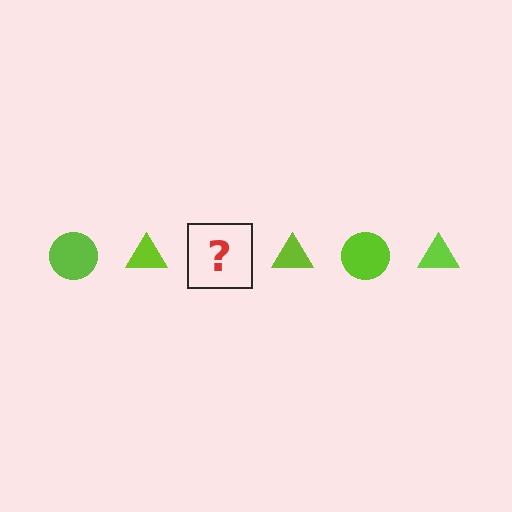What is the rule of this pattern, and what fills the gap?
The rule is that the pattern cycles through circle, triangle shapes in lime. The gap should be filled with a lime circle.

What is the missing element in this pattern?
The missing element is a lime circle.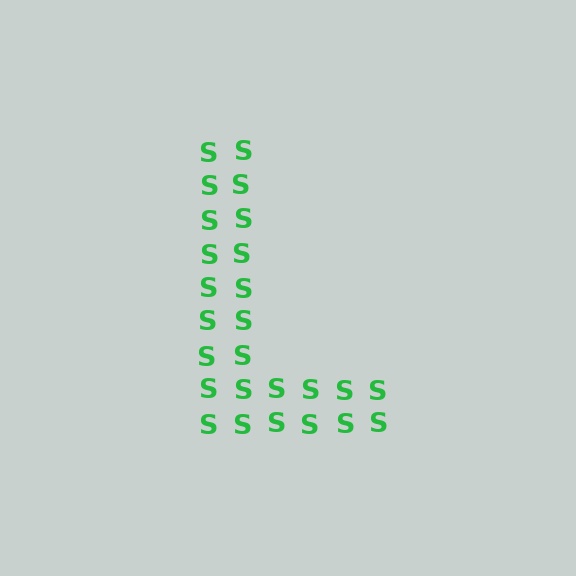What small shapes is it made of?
It is made of small letter S's.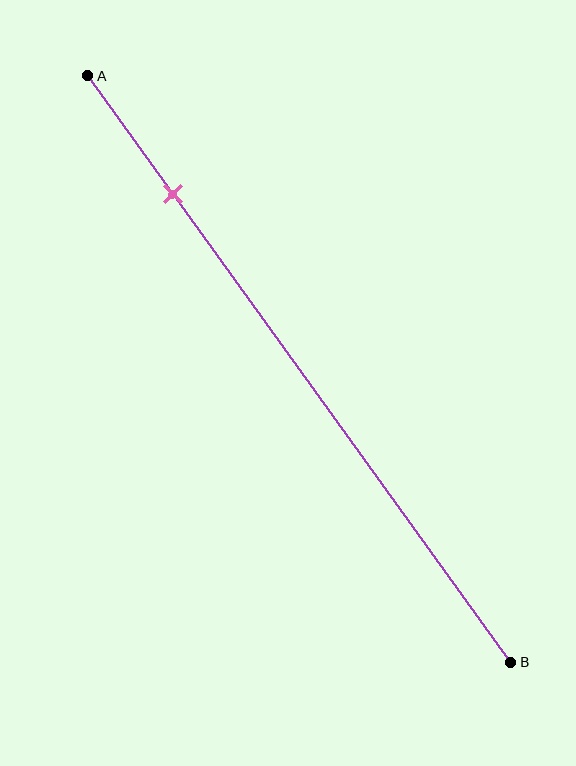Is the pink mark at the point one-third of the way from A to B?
No, the mark is at about 20% from A, not at the 33% one-third point.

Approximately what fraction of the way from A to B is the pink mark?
The pink mark is approximately 20% of the way from A to B.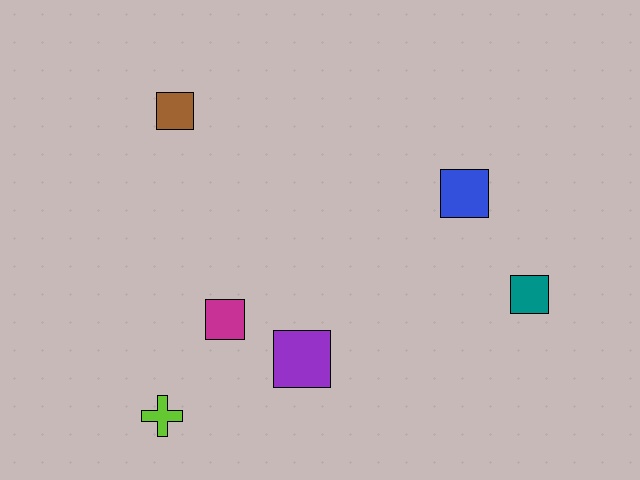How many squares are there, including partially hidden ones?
There are 5 squares.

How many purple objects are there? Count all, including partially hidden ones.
There is 1 purple object.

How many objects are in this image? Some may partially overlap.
There are 6 objects.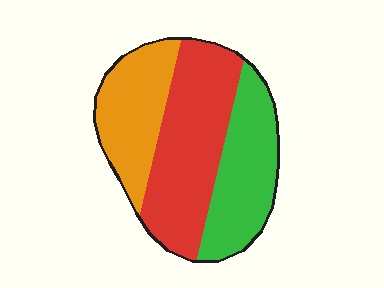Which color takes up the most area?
Red, at roughly 40%.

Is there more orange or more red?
Red.